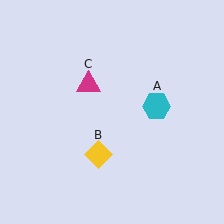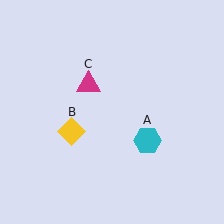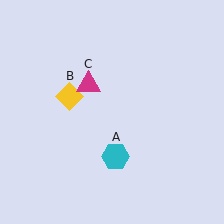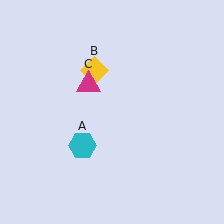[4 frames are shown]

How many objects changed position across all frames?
2 objects changed position: cyan hexagon (object A), yellow diamond (object B).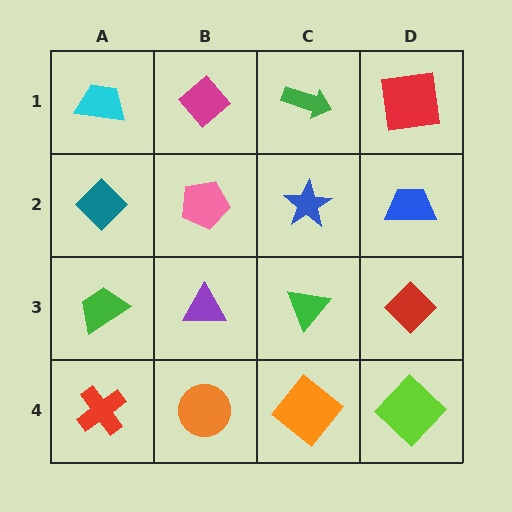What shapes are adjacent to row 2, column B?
A magenta diamond (row 1, column B), a purple triangle (row 3, column B), a teal diamond (row 2, column A), a blue star (row 2, column C).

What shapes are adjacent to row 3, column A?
A teal diamond (row 2, column A), a red cross (row 4, column A), a purple triangle (row 3, column B).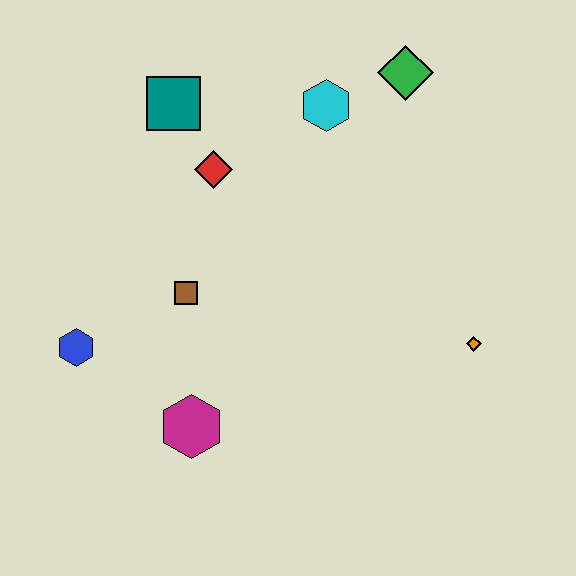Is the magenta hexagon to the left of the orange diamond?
Yes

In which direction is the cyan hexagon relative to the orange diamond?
The cyan hexagon is above the orange diamond.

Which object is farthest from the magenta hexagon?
The green diamond is farthest from the magenta hexagon.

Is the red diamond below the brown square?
No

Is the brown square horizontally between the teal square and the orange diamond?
Yes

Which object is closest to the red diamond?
The teal square is closest to the red diamond.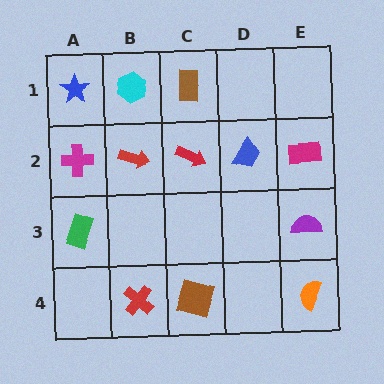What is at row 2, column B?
A red arrow.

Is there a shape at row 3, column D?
No, that cell is empty.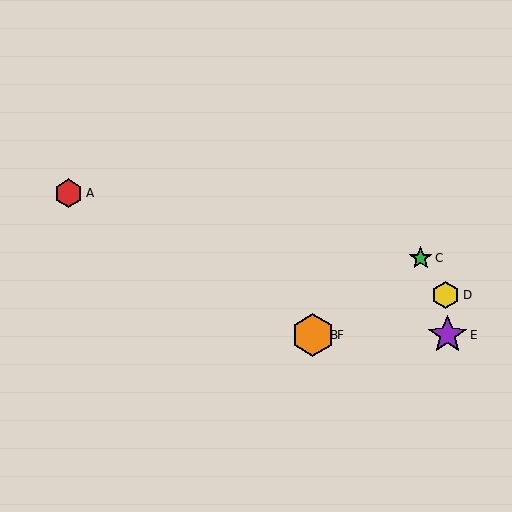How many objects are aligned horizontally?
3 objects (B, E, F) are aligned horizontally.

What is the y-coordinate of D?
Object D is at y≈295.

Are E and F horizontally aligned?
Yes, both are at y≈335.